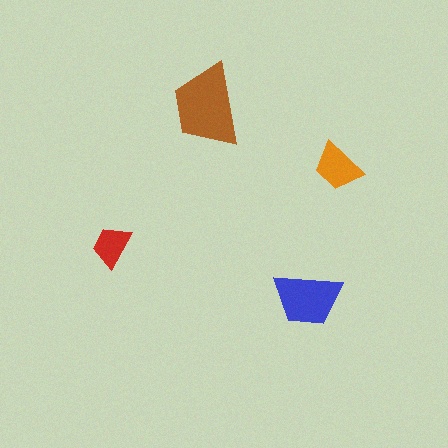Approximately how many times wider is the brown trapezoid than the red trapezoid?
About 2 times wider.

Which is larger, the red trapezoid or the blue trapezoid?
The blue one.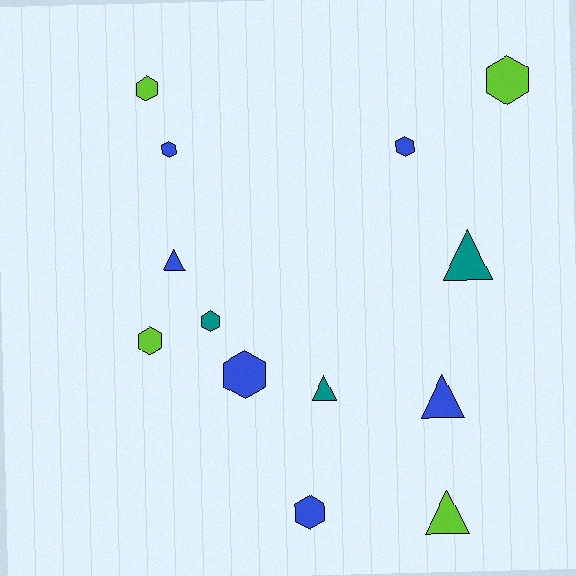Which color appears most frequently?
Blue, with 6 objects.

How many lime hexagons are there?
There are 3 lime hexagons.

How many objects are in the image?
There are 13 objects.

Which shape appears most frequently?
Hexagon, with 8 objects.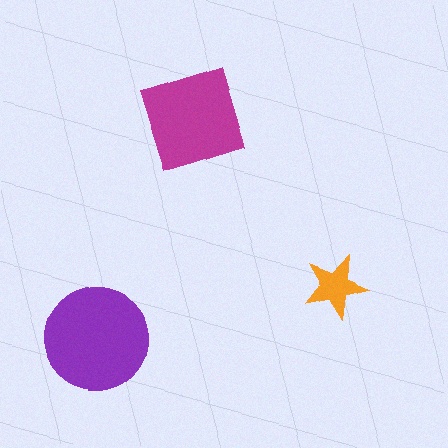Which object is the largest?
The purple circle.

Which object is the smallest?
The orange star.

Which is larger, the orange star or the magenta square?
The magenta square.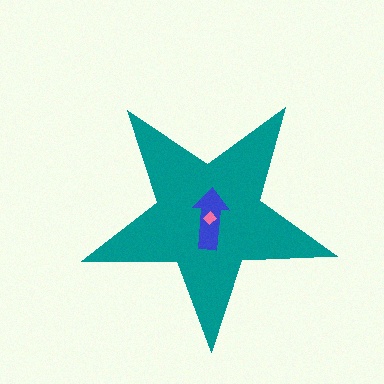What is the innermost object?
The pink diamond.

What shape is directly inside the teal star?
The blue arrow.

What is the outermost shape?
The teal star.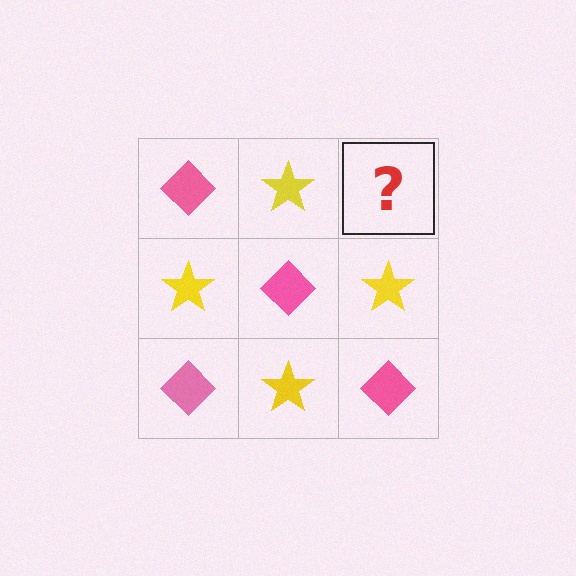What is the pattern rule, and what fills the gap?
The rule is that it alternates pink diamond and yellow star in a checkerboard pattern. The gap should be filled with a pink diamond.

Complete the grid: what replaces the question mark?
The question mark should be replaced with a pink diamond.